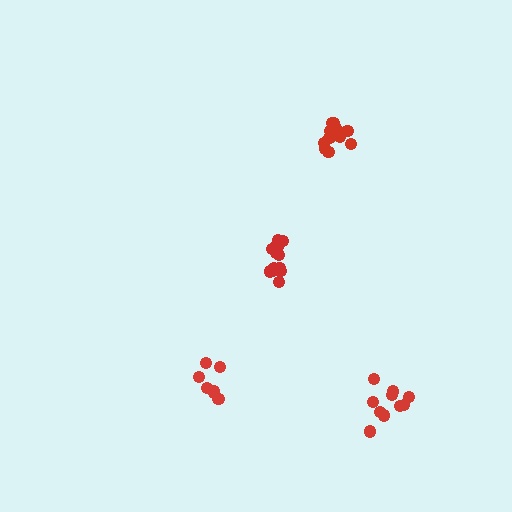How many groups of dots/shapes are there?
There are 4 groups.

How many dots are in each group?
Group 1: 13 dots, Group 2: 7 dots, Group 3: 11 dots, Group 4: 10 dots (41 total).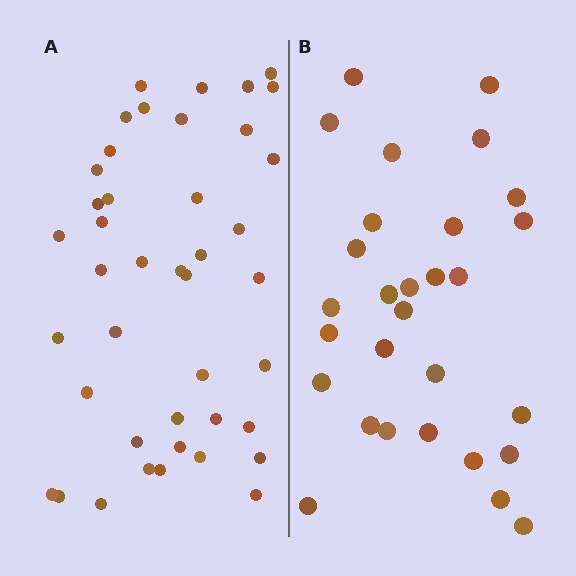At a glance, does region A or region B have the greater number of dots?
Region A (the left region) has more dots.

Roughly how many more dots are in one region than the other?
Region A has approximately 15 more dots than region B.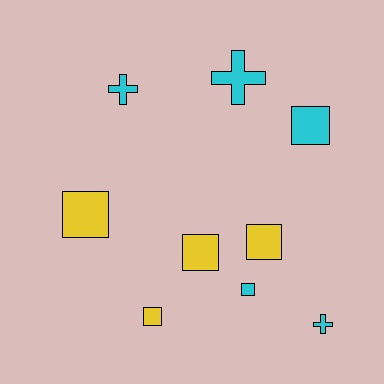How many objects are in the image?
There are 9 objects.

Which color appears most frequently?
Cyan, with 5 objects.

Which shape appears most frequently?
Square, with 6 objects.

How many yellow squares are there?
There are 4 yellow squares.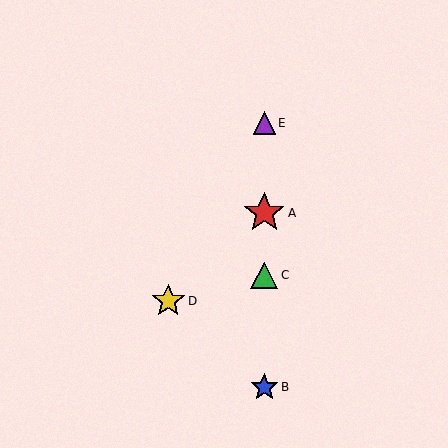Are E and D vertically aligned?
No, E is at x≈264 and D is at x≈168.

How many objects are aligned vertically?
4 objects (A, B, C, E) are aligned vertically.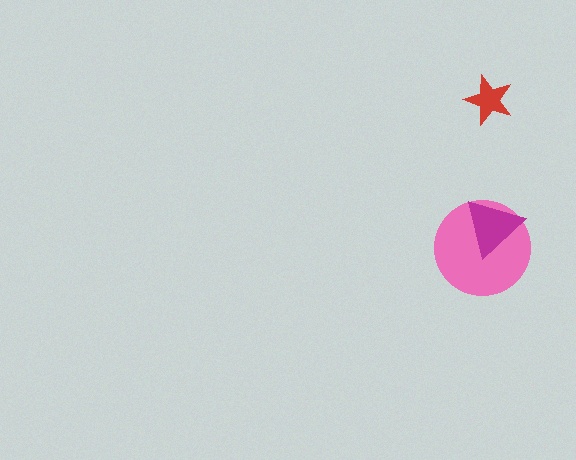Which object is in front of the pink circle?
The magenta triangle is in front of the pink circle.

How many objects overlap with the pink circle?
1 object overlaps with the pink circle.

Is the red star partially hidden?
No, no other shape covers it.